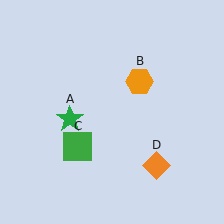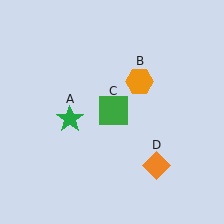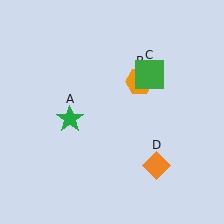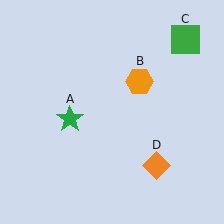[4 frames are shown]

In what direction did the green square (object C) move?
The green square (object C) moved up and to the right.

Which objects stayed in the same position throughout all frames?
Green star (object A) and orange hexagon (object B) and orange diamond (object D) remained stationary.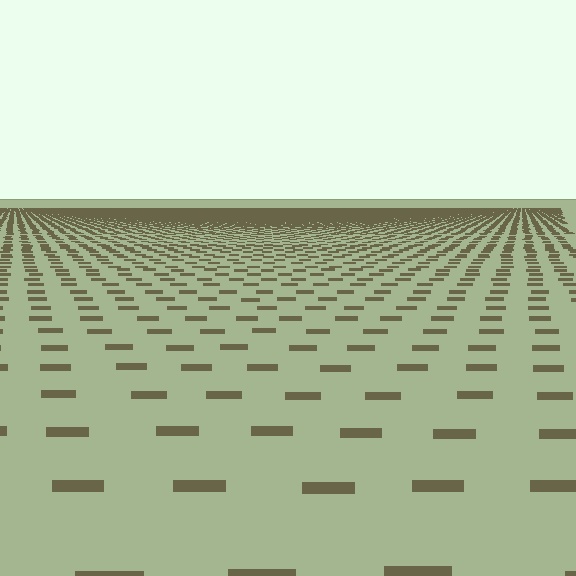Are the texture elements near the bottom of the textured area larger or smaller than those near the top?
Larger. Near the bottom, elements are closer to the viewer and appear at a bigger on-screen size.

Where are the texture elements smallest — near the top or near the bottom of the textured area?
Near the top.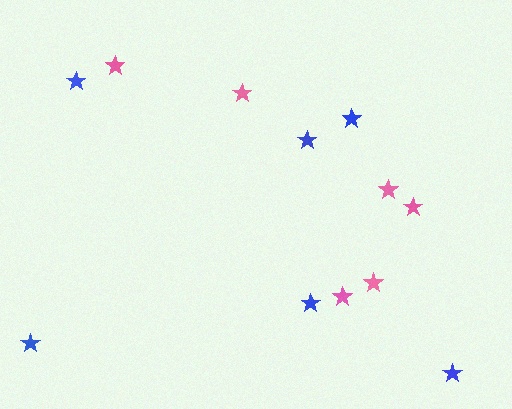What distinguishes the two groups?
There are 2 groups: one group of blue stars (6) and one group of pink stars (6).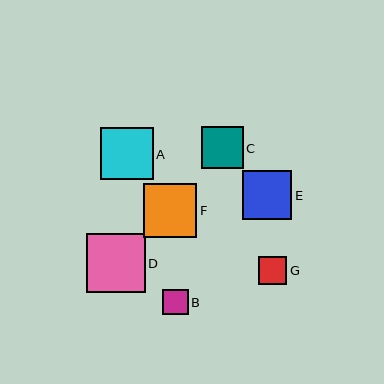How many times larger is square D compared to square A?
Square D is approximately 1.1 times the size of square A.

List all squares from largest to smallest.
From largest to smallest: D, F, A, E, C, G, B.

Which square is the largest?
Square D is the largest with a size of approximately 59 pixels.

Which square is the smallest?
Square B is the smallest with a size of approximately 25 pixels.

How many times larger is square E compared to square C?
Square E is approximately 1.2 times the size of square C.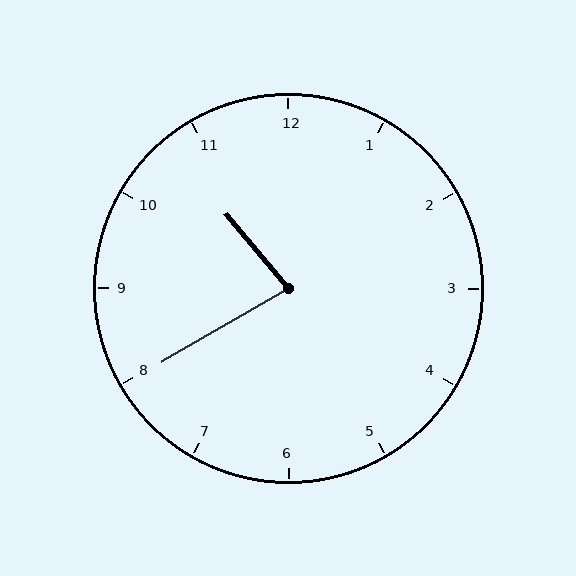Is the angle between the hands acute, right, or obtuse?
It is acute.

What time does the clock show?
10:40.